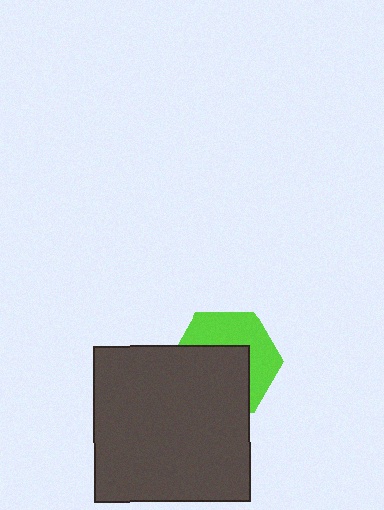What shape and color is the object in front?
The object in front is a dark gray square.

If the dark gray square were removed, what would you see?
You would see the complete lime hexagon.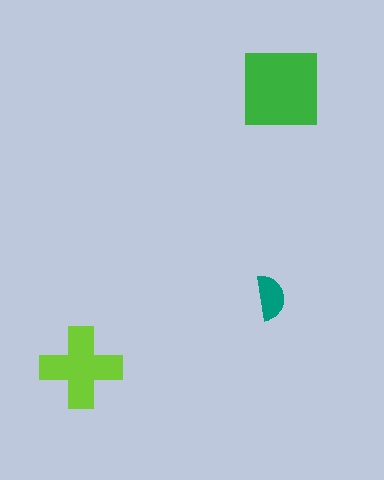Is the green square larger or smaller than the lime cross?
Larger.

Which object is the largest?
The green square.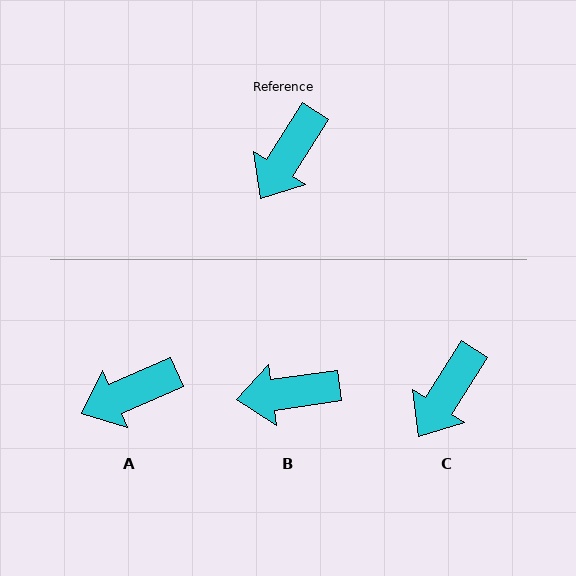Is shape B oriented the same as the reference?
No, it is off by about 50 degrees.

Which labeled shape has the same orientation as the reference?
C.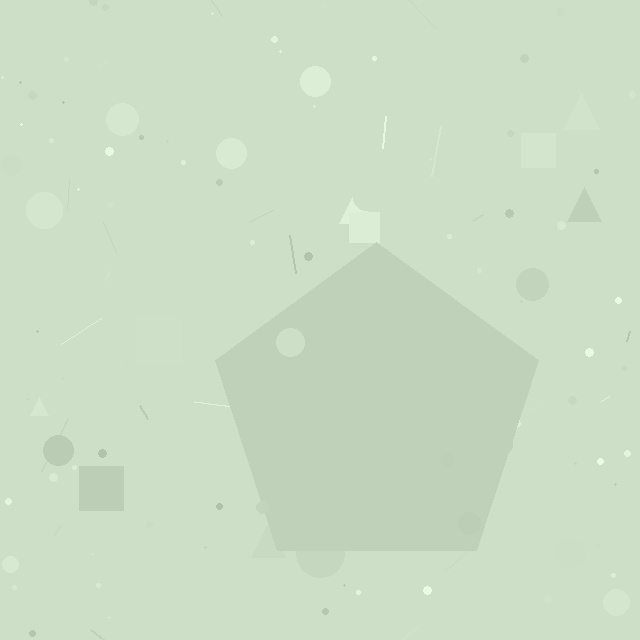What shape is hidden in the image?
A pentagon is hidden in the image.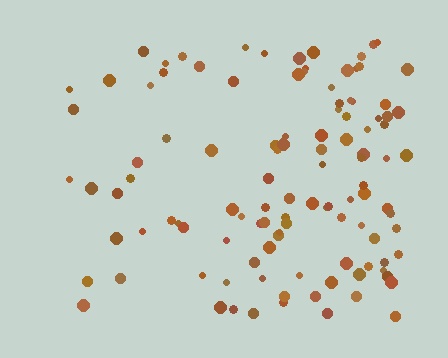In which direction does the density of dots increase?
From left to right, with the right side densest.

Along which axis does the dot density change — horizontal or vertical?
Horizontal.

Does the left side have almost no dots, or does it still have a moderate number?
Still a moderate number, just noticeably fewer than the right.